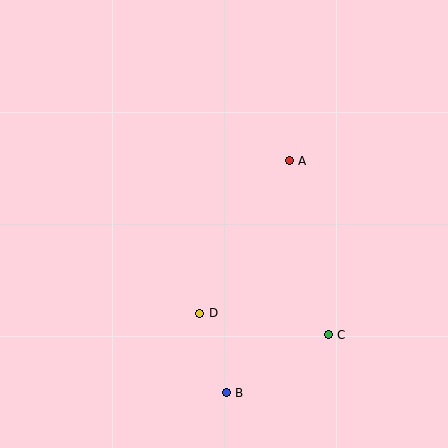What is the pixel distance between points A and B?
The distance between A and B is 240 pixels.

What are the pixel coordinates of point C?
Point C is at (328, 335).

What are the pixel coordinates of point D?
Point D is at (200, 313).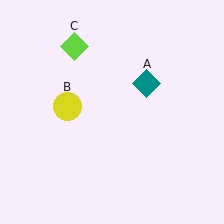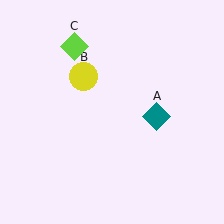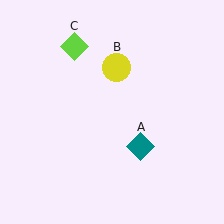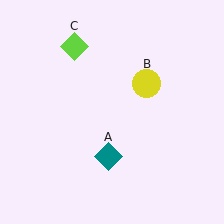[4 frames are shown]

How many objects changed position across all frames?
2 objects changed position: teal diamond (object A), yellow circle (object B).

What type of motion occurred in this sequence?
The teal diamond (object A), yellow circle (object B) rotated clockwise around the center of the scene.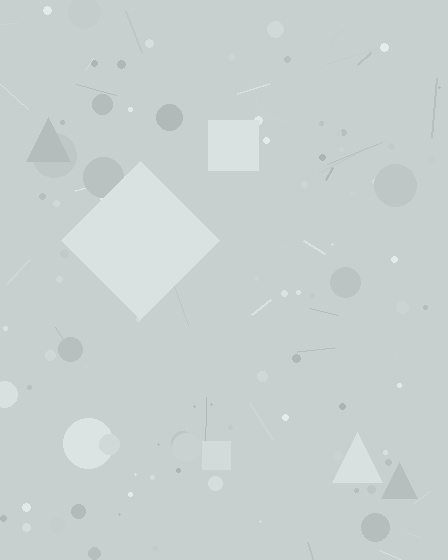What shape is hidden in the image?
A diamond is hidden in the image.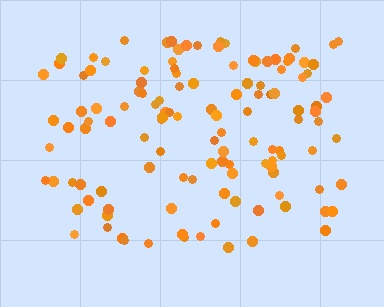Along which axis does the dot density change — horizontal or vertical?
Vertical.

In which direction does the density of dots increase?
From bottom to top, with the top side densest.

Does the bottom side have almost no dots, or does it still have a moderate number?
Still a moderate number, just noticeably fewer than the top.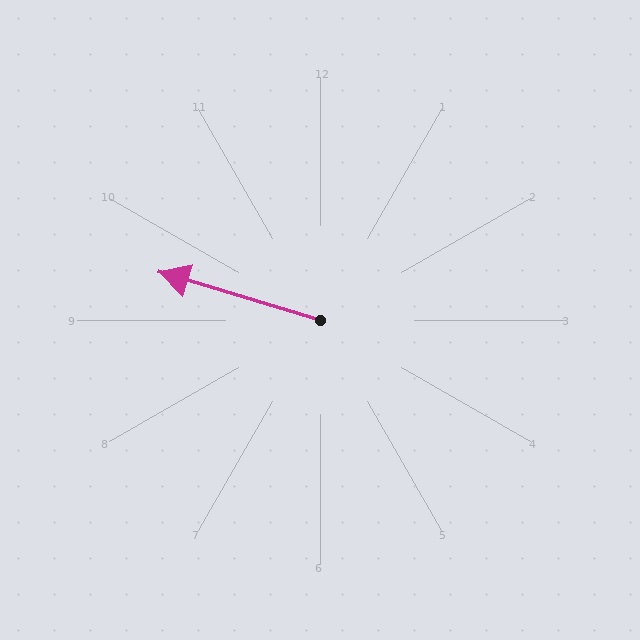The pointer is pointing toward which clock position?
Roughly 10 o'clock.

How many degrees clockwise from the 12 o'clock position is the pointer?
Approximately 287 degrees.